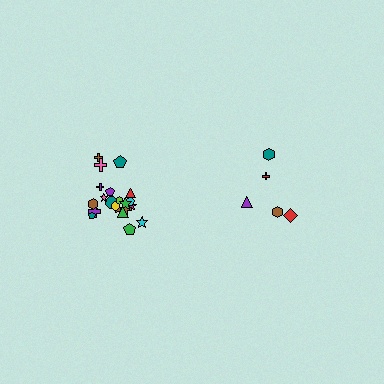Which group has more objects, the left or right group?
The left group.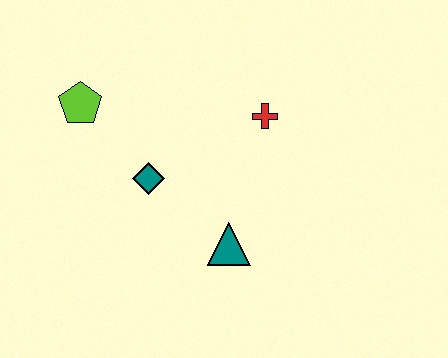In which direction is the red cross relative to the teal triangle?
The red cross is above the teal triangle.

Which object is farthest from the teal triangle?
The lime pentagon is farthest from the teal triangle.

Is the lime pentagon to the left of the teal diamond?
Yes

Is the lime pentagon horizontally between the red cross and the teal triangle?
No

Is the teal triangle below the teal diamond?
Yes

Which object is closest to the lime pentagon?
The teal diamond is closest to the lime pentagon.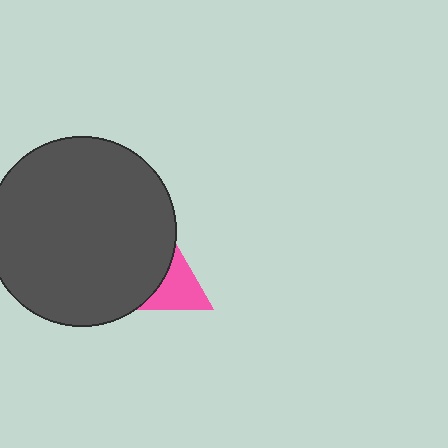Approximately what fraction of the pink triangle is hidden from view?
Roughly 54% of the pink triangle is hidden behind the dark gray circle.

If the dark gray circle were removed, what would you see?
You would see the complete pink triangle.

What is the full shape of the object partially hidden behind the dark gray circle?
The partially hidden object is a pink triangle.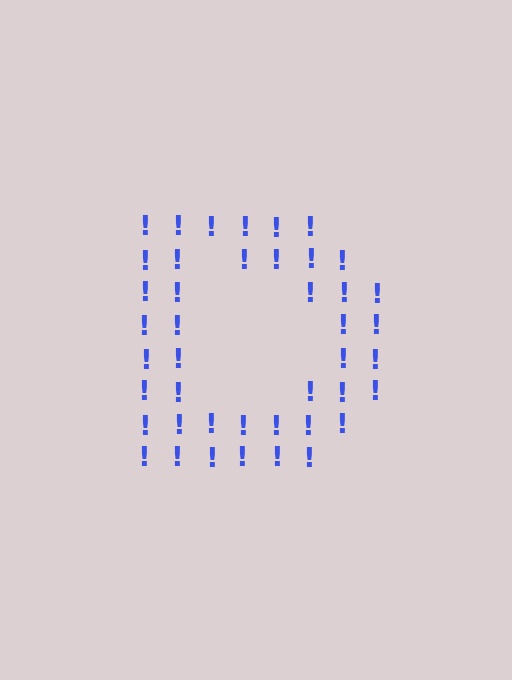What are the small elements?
The small elements are exclamation marks.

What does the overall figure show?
The overall figure shows the letter D.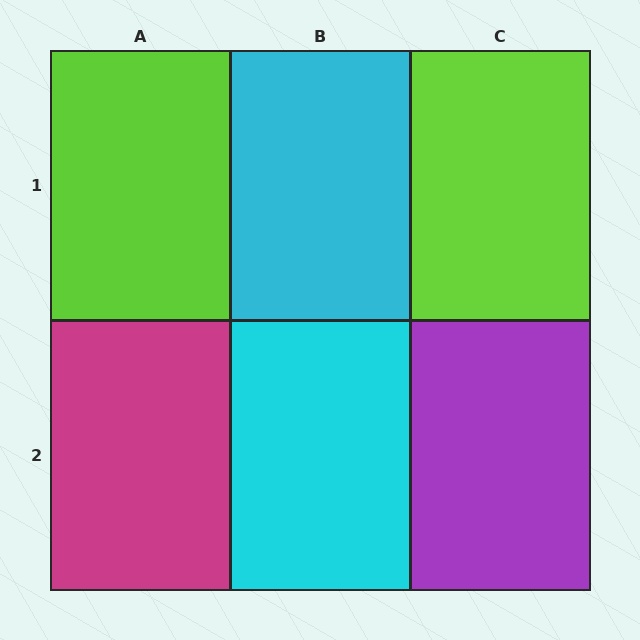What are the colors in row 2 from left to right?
Magenta, cyan, purple.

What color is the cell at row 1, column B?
Cyan.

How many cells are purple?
1 cell is purple.